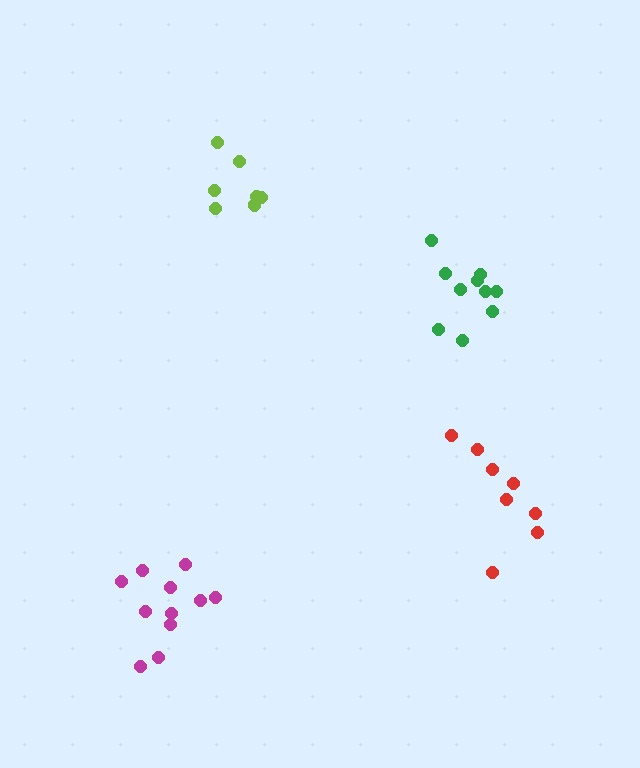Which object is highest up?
The lime cluster is topmost.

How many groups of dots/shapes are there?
There are 4 groups.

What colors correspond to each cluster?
The clusters are colored: red, lime, green, magenta.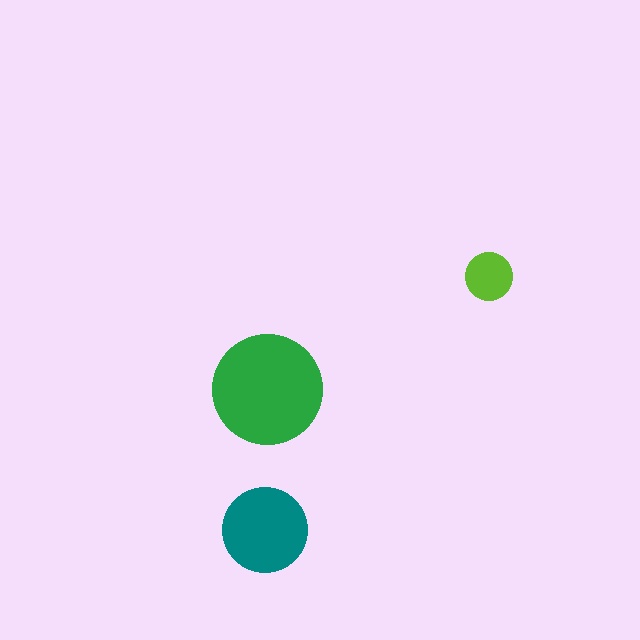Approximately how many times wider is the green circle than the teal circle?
About 1.5 times wider.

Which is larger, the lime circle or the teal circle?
The teal one.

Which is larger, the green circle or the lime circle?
The green one.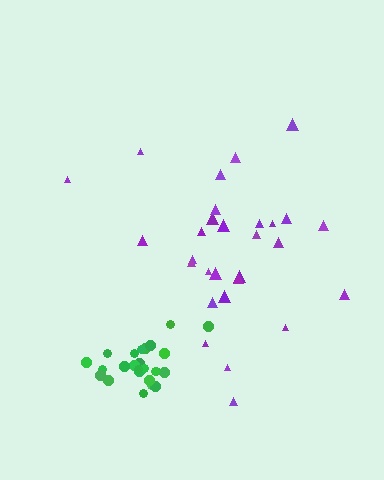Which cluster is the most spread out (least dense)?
Purple.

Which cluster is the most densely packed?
Green.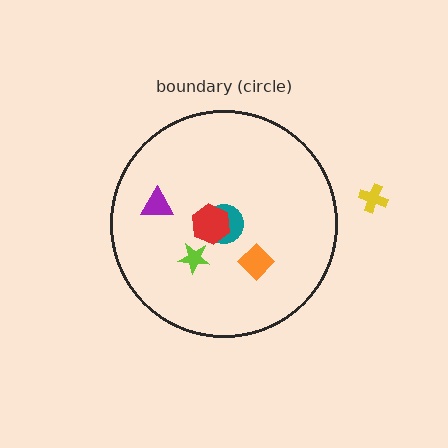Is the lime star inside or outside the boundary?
Inside.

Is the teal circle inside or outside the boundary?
Inside.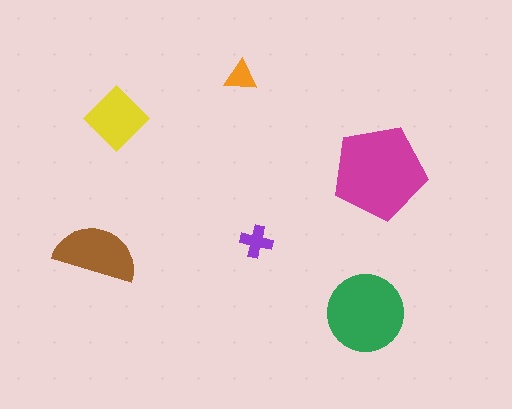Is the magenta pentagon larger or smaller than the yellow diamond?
Larger.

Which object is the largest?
The magenta pentagon.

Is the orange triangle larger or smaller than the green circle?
Smaller.